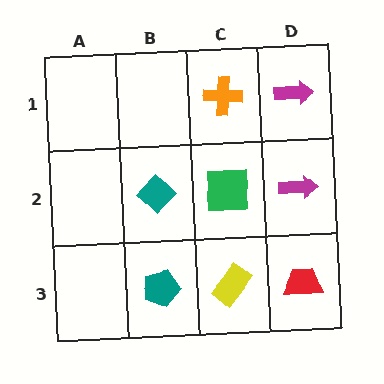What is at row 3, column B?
A teal pentagon.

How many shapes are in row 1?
2 shapes.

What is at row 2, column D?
A magenta arrow.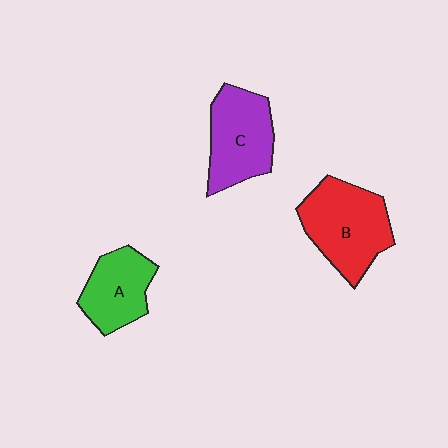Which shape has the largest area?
Shape B (red).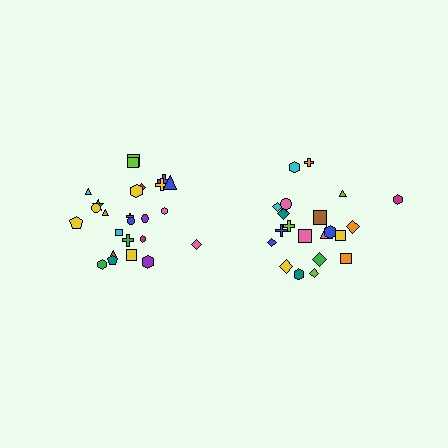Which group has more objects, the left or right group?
The left group.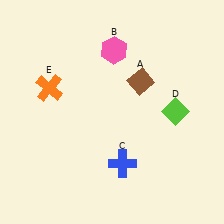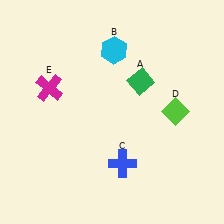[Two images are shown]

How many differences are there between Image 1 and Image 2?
There are 3 differences between the two images.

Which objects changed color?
A changed from brown to green. B changed from pink to cyan. E changed from orange to magenta.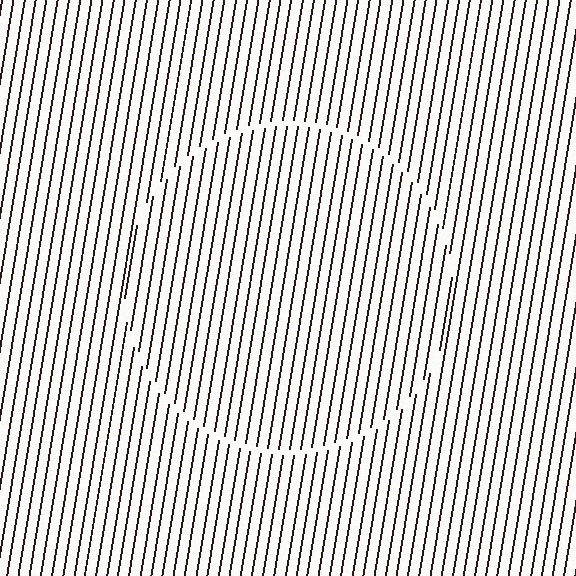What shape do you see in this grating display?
An illusory circle. The interior of the shape contains the same grating, shifted by half a period — the contour is defined by the phase discontinuity where line-ends from the inner and outer gratings abut.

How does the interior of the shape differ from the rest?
The interior of the shape contains the same grating, shifted by half a period — the contour is defined by the phase discontinuity where line-ends from the inner and outer gratings abut.